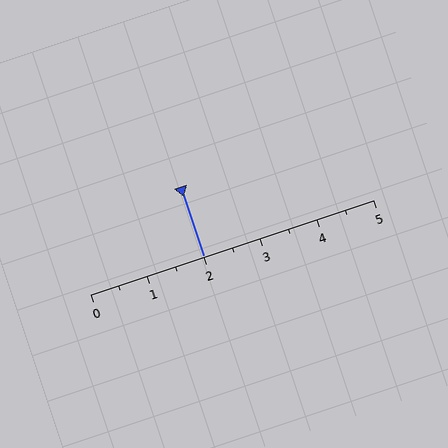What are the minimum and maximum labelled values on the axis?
The axis runs from 0 to 5.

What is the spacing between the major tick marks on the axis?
The major ticks are spaced 1 apart.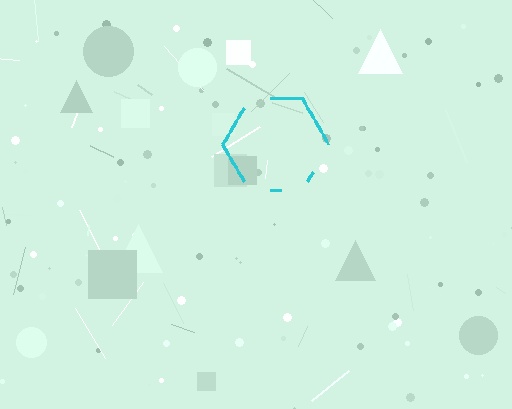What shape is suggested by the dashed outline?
The dashed outline suggests a hexagon.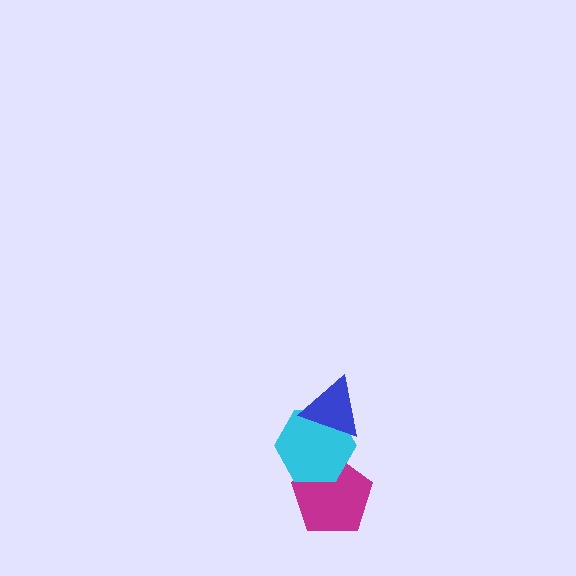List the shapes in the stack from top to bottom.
From top to bottom: the blue triangle, the cyan hexagon, the magenta pentagon.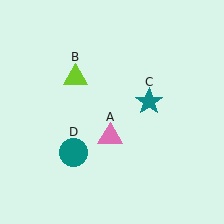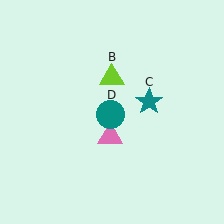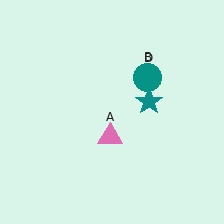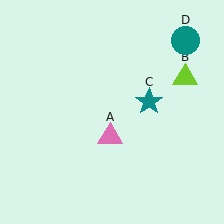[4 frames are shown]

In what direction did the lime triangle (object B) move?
The lime triangle (object B) moved right.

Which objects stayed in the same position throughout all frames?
Pink triangle (object A) and teal star (object C) remained stationary.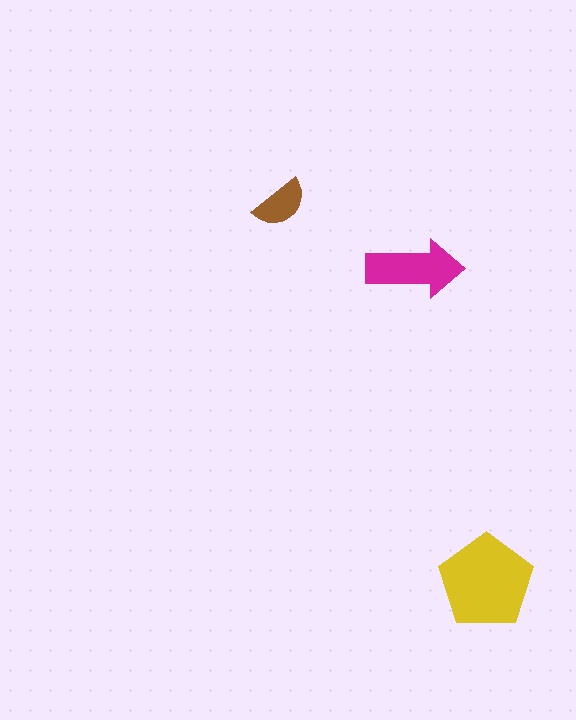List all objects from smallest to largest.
The brown semicircle, the magenta arrow, the yellow pentagon.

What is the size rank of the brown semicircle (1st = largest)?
3rd.